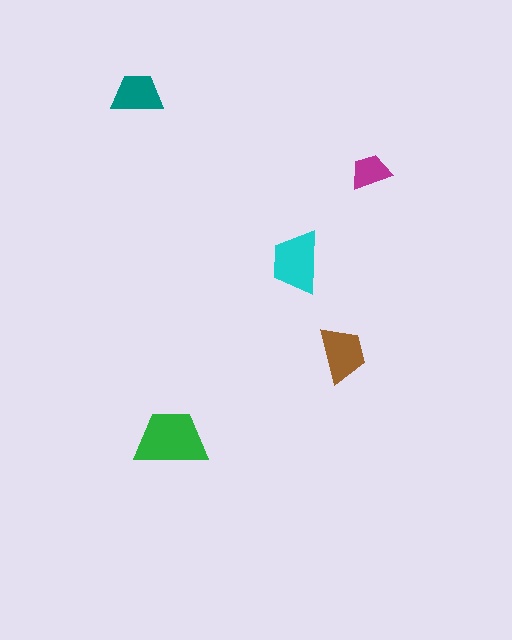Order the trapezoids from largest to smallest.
the green one, the cyan one, the brown one, the teal one, the magenta one.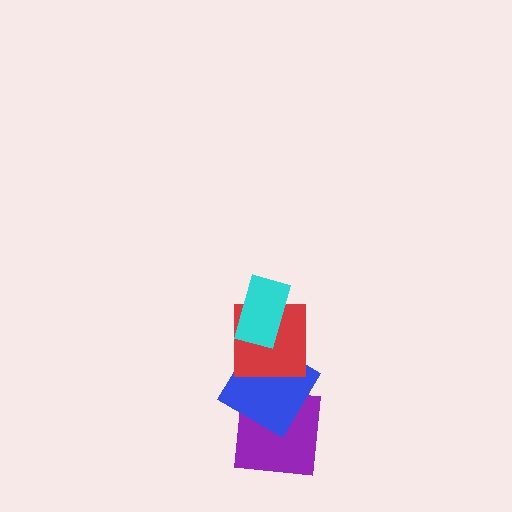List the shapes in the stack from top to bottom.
From top to bottom: the cyan rectangle, the red square, the blue diamond, the purple square.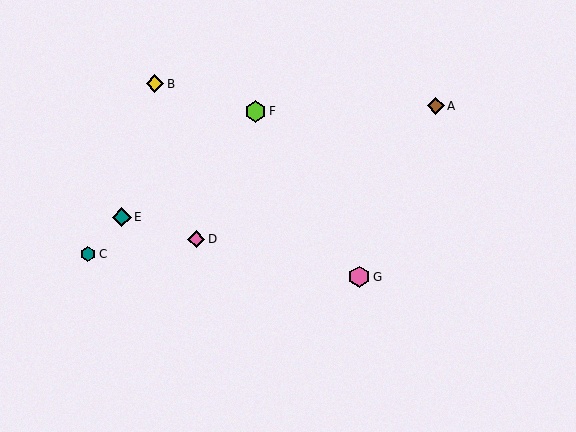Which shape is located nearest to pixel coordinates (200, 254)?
The pink diamond (labeled D) at (196, 239) is nearest to that location.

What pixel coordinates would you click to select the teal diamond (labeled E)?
Click at (122, 217) to select the teal diamond E.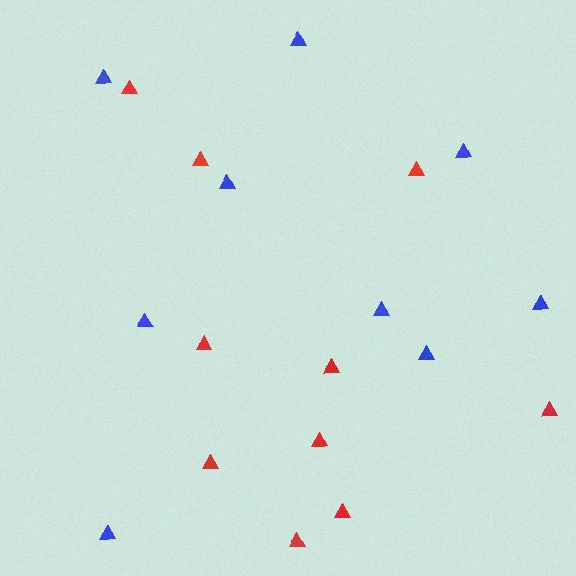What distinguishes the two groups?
There are 2 groups: one group of red triangles (10) and one group of blue triangles (9).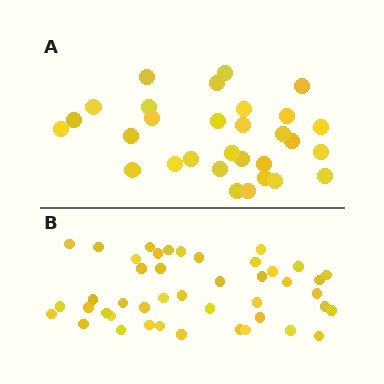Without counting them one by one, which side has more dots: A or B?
Region B (the bottom region) has more dots.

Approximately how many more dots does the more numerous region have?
Region B has approximately 15 more dots than region A.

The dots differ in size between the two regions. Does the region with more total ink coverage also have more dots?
No. Region A has more total ink coverage because its dots are larger, but region B actually contains more individual dots. Total area can be misleading — the number of items is what matters here.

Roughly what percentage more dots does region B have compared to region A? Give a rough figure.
About 45% more.